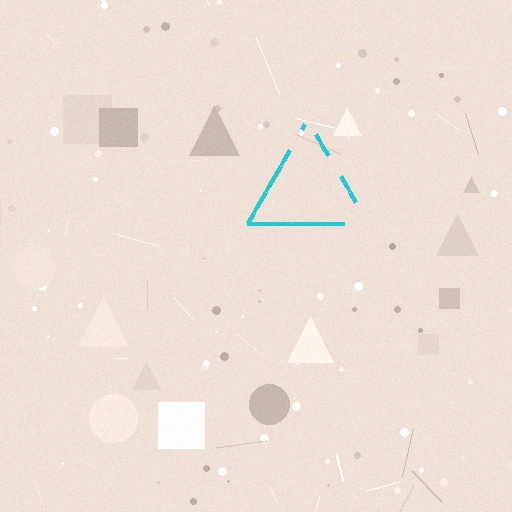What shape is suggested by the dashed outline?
The dashed outline suggests a triangle.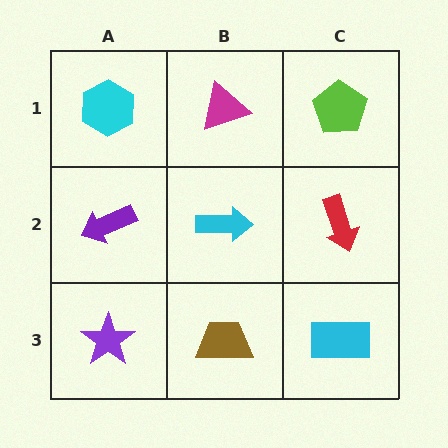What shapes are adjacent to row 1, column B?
A cyan arrow (row 2, column B), a cyan hexagon (row 1, column A), a lime pentagon (row 1, column C).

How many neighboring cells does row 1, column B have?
3.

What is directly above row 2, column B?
A magenta triangle.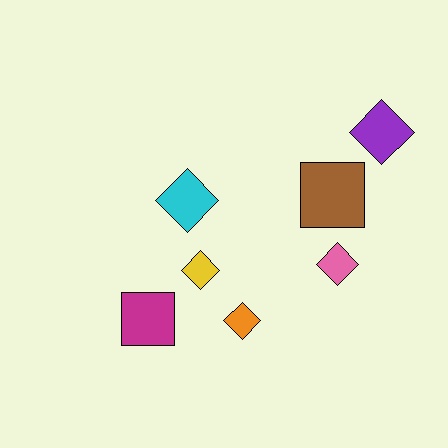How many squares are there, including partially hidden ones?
There are 2 squares.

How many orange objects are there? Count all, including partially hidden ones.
There is 1 orange object.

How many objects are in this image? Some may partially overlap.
There are 7 objects.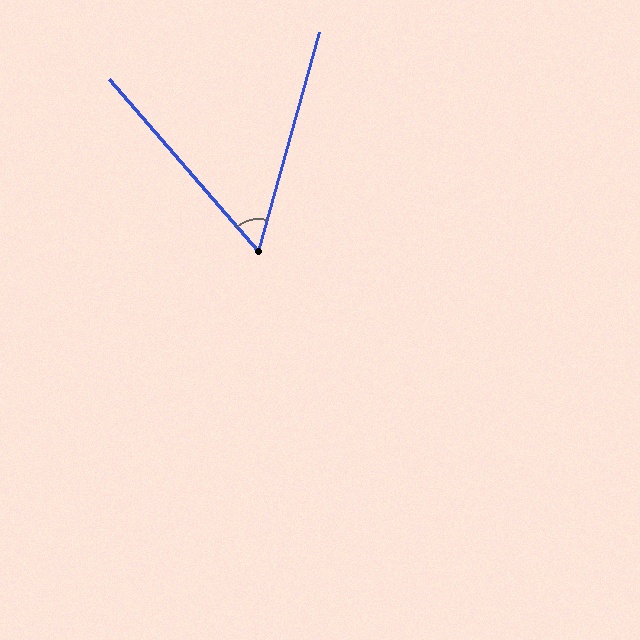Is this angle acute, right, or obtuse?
It is acute.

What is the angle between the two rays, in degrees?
Approximately 56 degrees.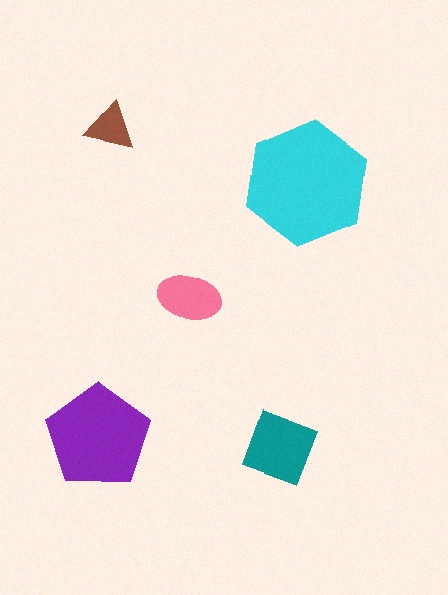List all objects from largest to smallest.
The cyan hexagon, the purple pentagon, the teal diamond, the pink ellipse, the brown triangle.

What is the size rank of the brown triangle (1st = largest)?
5th.